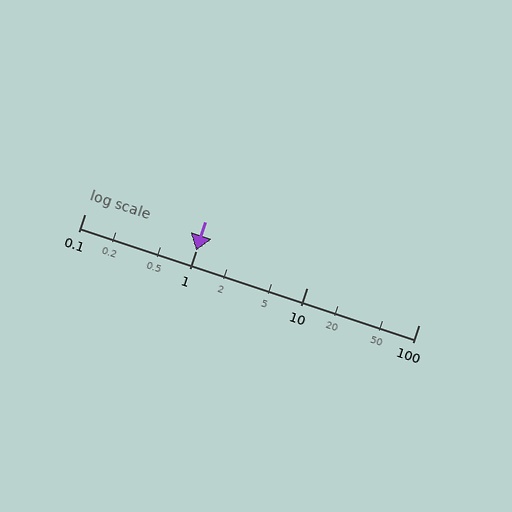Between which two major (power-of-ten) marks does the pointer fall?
The pointer is between 1 and 10.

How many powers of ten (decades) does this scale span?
The scale spans 3 decades, from 0.1 to 100.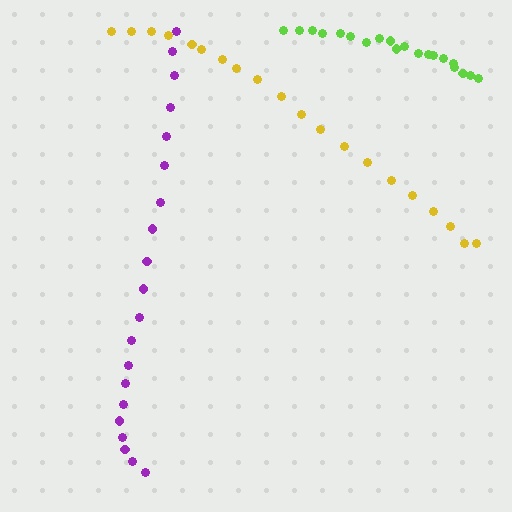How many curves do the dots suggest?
There are 3 distinct paths.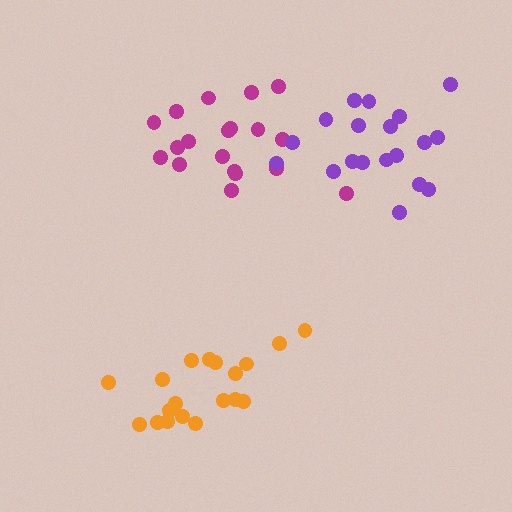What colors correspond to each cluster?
The clusters are colored: magenta, orange, purple.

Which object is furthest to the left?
The orange cluster is leftmost.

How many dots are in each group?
Group 1: 19 dots, Group 2: 19 dots, Group 3: 19 dots (57 total).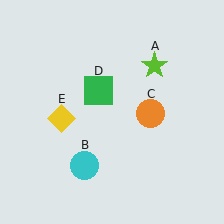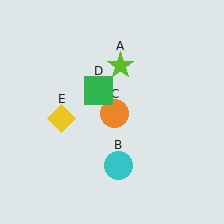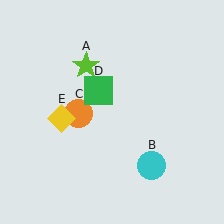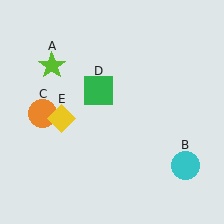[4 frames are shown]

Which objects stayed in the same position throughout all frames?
Green square (object D) and yellow diamond (object E) remained stationary.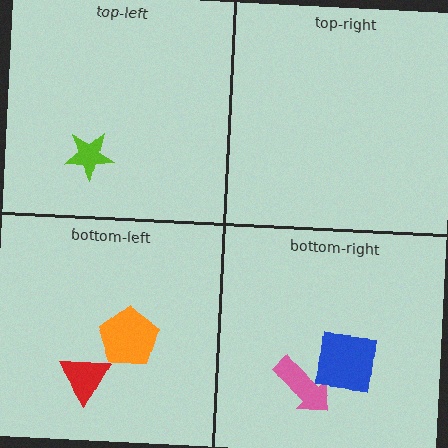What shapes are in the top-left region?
The lime star.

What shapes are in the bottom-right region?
The pink arrow, the blue square.